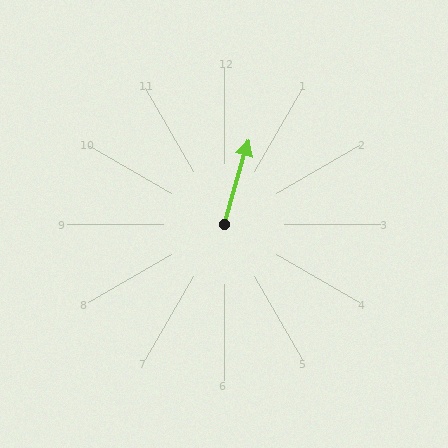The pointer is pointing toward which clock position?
Roughly 1 o'clock.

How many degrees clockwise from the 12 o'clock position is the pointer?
Approximately 16 degrees.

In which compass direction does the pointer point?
North.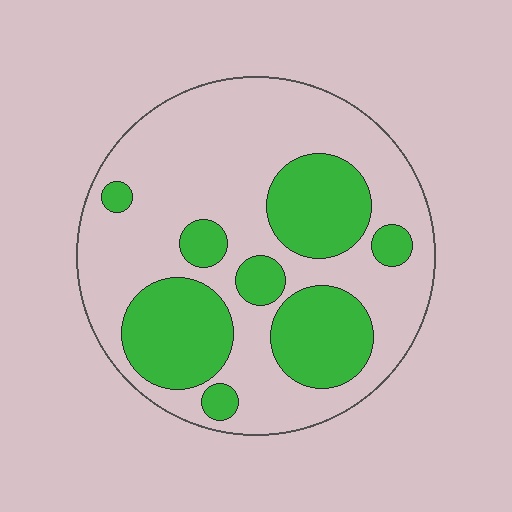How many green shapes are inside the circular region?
8.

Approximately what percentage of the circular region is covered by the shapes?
Approximately 35%.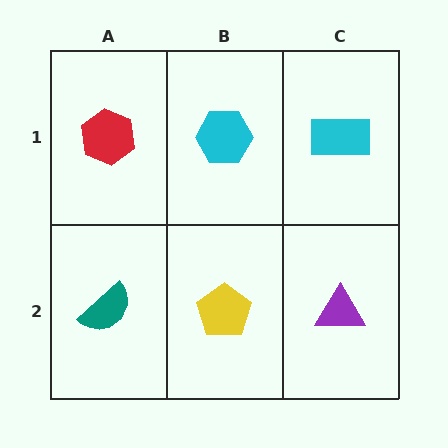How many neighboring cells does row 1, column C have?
2.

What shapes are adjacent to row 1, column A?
A teal semicircle (row 2, column A), a cyan hexagon (row 1, column B).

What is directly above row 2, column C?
A cyan rectangle.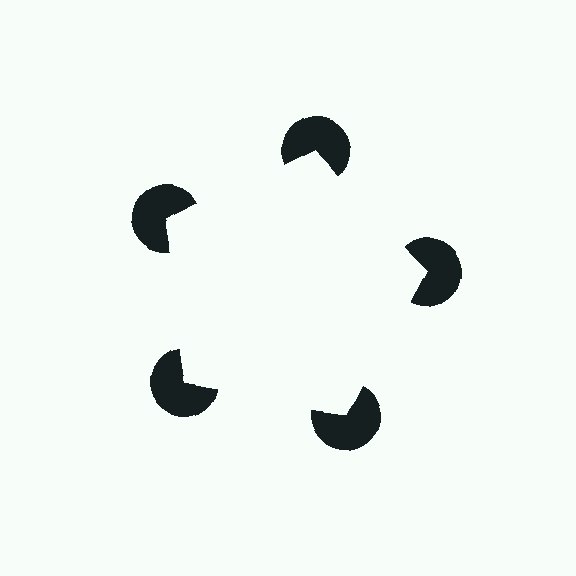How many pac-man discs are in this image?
There are 5 — one at each vertex of the illusory pentagon.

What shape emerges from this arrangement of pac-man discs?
An illusory pentagon — its edges are inferred from the aligned wedge cuts in the pac-man discs, not physically drawn.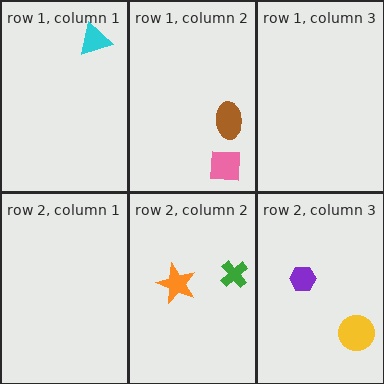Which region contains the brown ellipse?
The row 1, column 2 region.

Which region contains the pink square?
The row 1, column 2 region.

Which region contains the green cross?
The row 2, column 2 region.